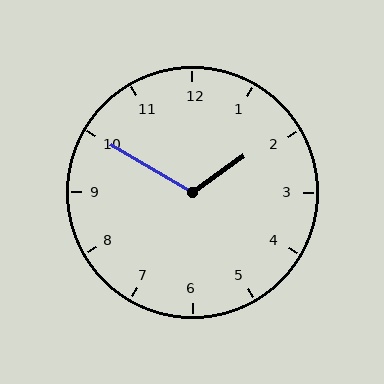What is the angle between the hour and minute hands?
Approximately 115 degrees.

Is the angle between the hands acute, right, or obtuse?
It is obtuse.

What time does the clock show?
1:50.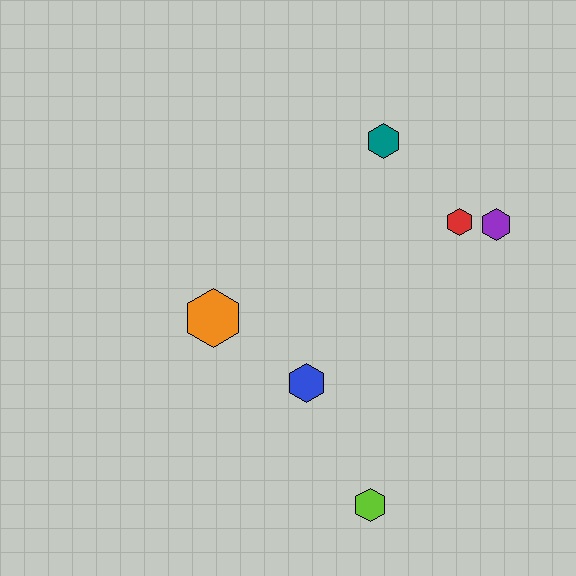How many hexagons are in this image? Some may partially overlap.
There are 6 hexagons.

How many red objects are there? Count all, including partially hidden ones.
There is 1 red object.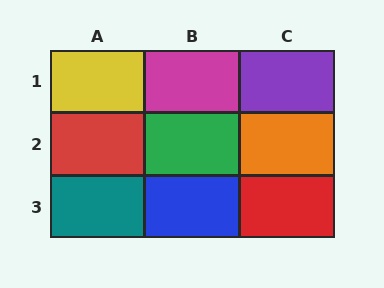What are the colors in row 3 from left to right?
Teal, blue, red.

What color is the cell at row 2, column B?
Green.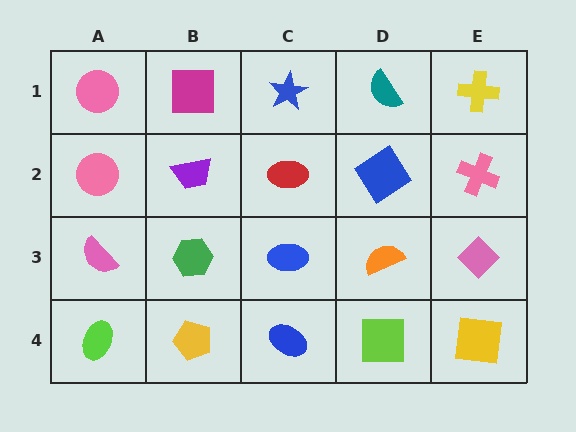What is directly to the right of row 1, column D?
A yellow cross.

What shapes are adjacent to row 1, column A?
A pink circle (row 2, column A), a magenta square (row 1, column B).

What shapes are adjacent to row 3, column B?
A purple trapezoid (row 2, column B), a yellow pentagon (row 4, column B), a pink semicircle (row 3, column A), a blue ellipse (row 3, column C).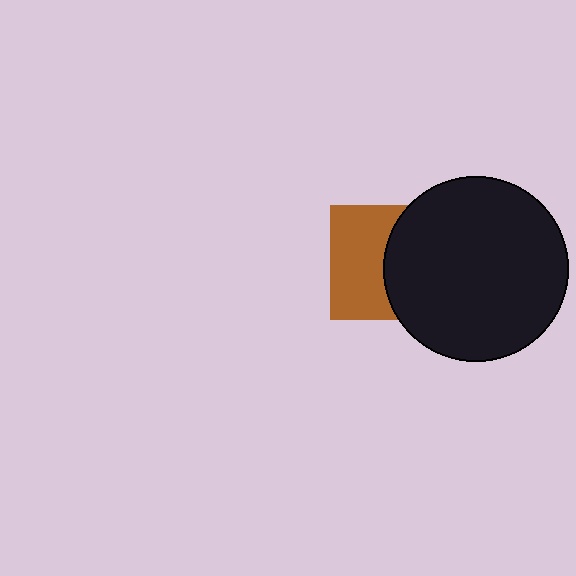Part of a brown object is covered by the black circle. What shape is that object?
It is a square.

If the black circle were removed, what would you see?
You would see the complete brown square.